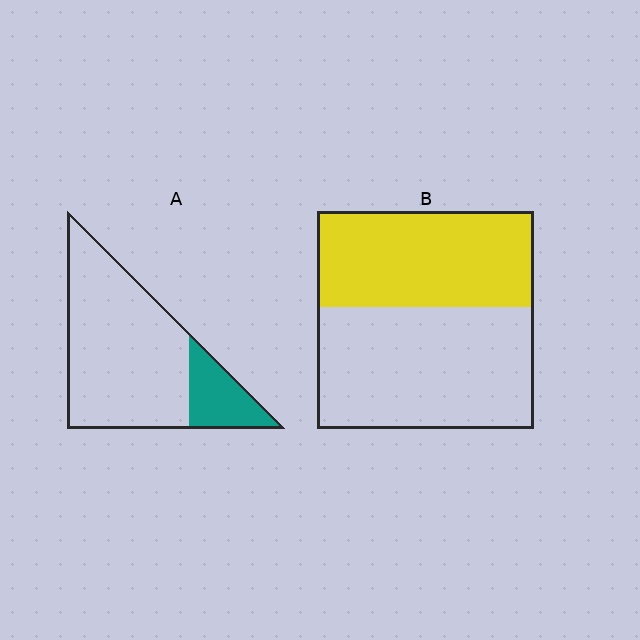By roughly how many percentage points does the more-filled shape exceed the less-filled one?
By roughly 25 percentage points (B over A).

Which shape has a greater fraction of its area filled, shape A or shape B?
Shape B.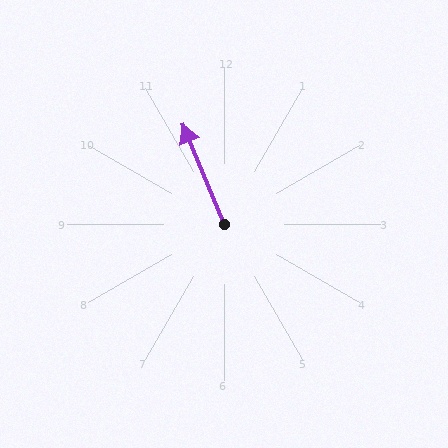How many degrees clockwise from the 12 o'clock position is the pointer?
Approximately 337 degrees.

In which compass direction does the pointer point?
Northwest.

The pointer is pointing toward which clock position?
Roughly 11 o'clock.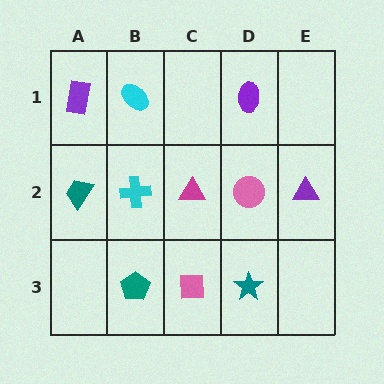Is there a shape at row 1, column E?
No, that cell is empty.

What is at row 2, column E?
A purple triangle.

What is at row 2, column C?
A magenta triangle.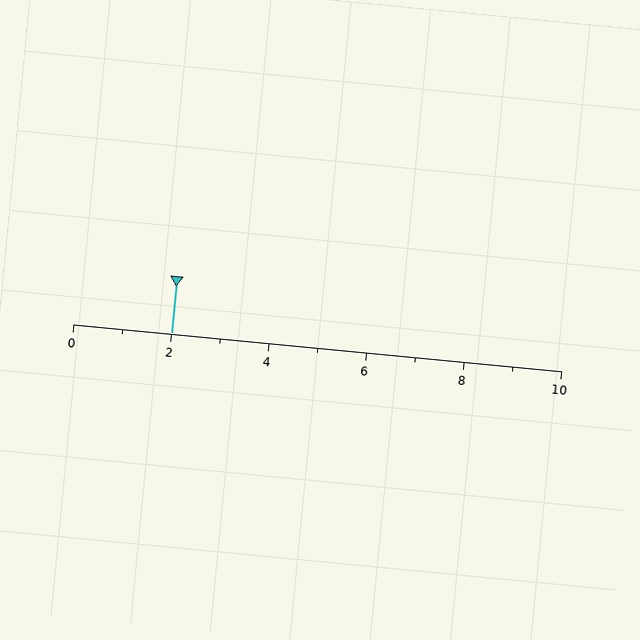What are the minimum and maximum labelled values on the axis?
The axis runs from 0 to 10.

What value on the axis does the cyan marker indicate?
The marker indicates approximately 2.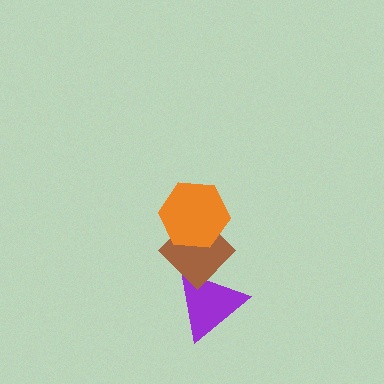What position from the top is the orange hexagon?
The orange hexagon is 1st from the top.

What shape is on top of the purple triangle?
The brown diamond is on top of the purple triangle.